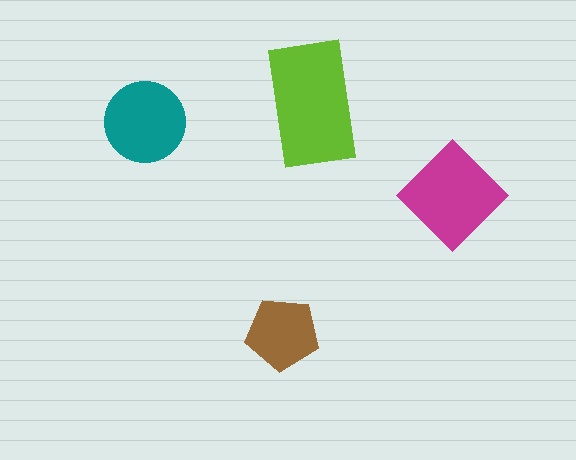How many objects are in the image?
There are 4 objects in the image.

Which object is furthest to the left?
The teal circle is leftmost.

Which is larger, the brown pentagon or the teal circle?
The teal circle.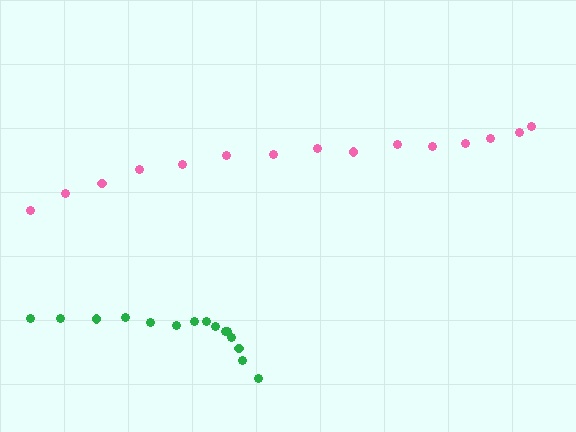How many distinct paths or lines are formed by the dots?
There are 2 distinct paths.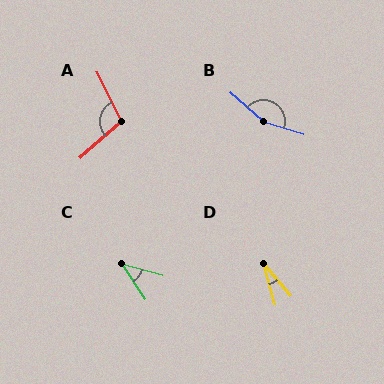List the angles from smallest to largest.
D (24°), C (42°), A (106°), B (156°).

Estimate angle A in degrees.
Approximately 106 degrees.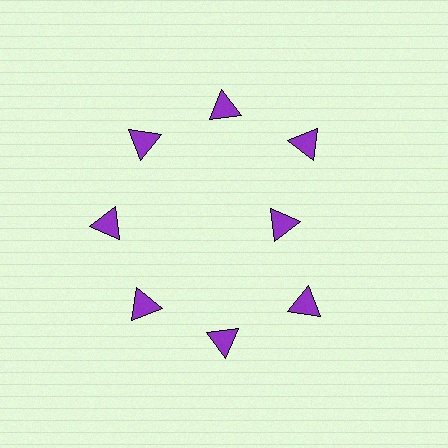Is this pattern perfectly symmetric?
No. The 8 purple triangles are arranged in a ring, but one element near the 3 o'clock position is pulled inward toward the center, breaking the 8-fold rotational symmetry.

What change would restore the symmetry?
The symmetry would be restored by moving it outward, back onto the ring so that all 8 triangles sit at equal angles and equal distance from the center.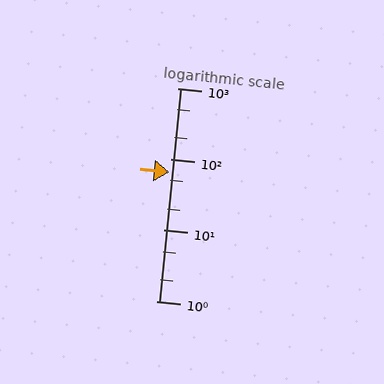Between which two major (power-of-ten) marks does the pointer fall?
The pointer is between 10 and 100.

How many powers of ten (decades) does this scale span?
The scale spans 3 decades, from 1 to 1000.